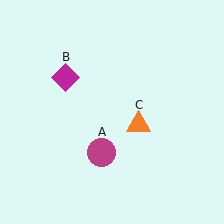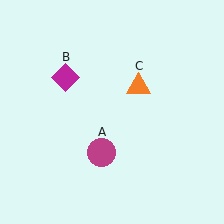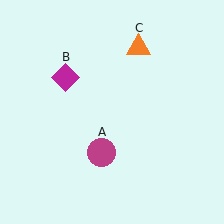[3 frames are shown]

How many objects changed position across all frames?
1 object changed position: orange triangle (object C).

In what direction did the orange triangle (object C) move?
The orange triangle (object C) moved up.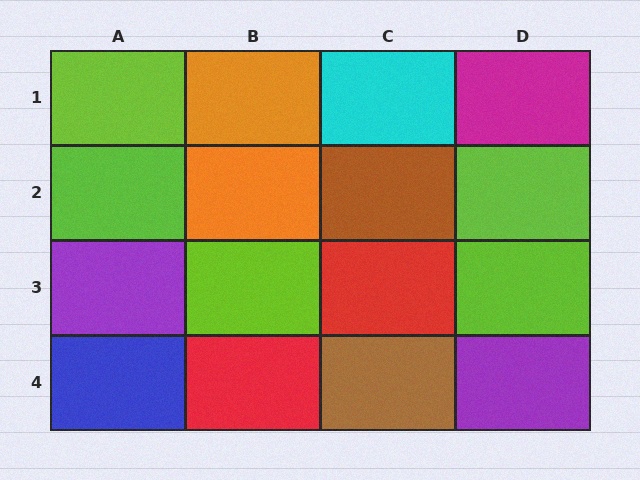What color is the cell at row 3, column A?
Purple.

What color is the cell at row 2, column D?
Lime.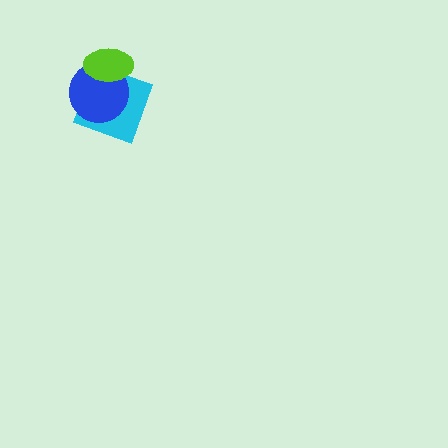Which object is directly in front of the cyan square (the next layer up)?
The blue circle is directly in front of the cyan square.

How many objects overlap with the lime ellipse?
2 objects overlap with the lime ellipse.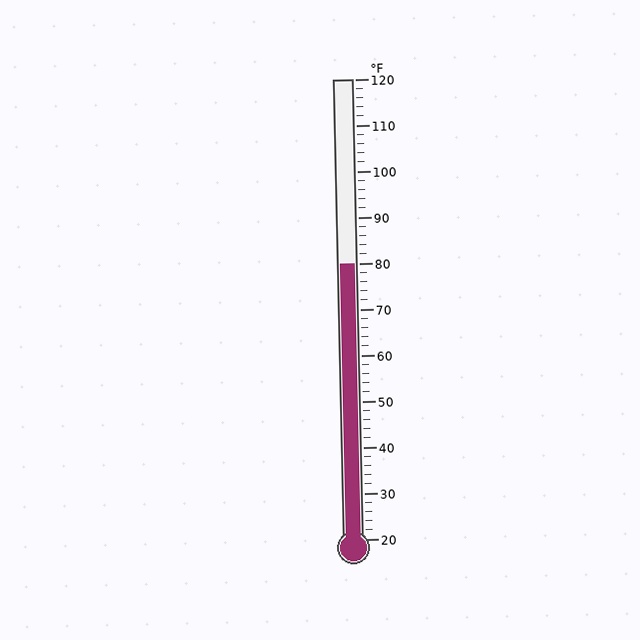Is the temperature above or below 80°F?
The temperature is at 80°F.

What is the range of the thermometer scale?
The thermometer scale ranges from 20°F to 120°F.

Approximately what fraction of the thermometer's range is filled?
The thermometer is filled to approximately 60% of its range.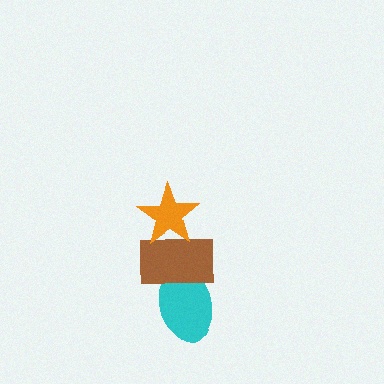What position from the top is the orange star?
The orange star is 1st from the top.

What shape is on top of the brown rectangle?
The orange star is on top of the brown rectangle.